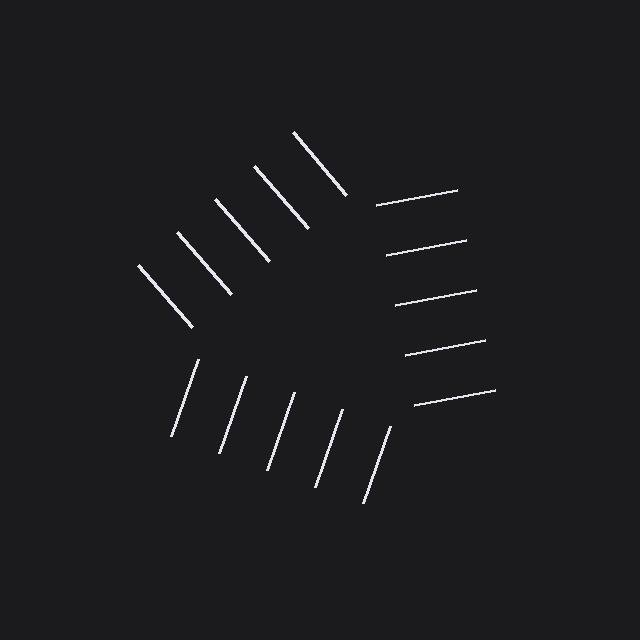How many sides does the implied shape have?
3 sides — the line-ends trace a triangle.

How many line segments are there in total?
15 — 5 along each of the 3 edges.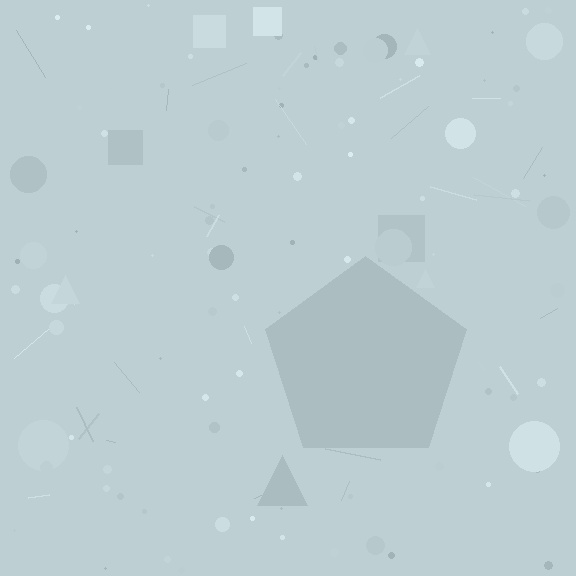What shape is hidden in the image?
A pentagon is hidden in the image.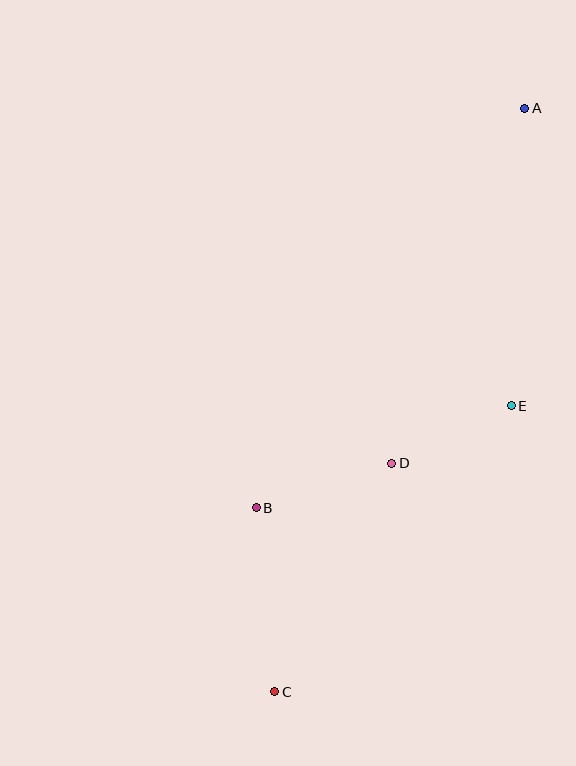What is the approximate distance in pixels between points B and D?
The distance between B and D is approximately 143 pixels.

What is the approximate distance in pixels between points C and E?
The distance between C and E is approximately 371 pixels.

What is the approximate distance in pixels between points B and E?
The distance between B and E is approximately 275 pixels.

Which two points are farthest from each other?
Points A and C are farthest from each other.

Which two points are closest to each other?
Points D and E are closest to each other.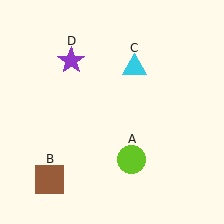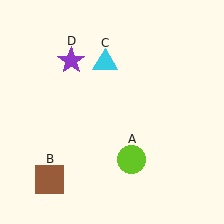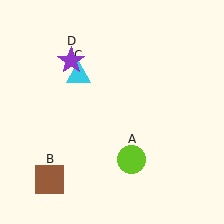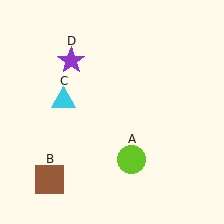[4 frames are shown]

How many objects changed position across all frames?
1 object changed position: cyan triangle (object C).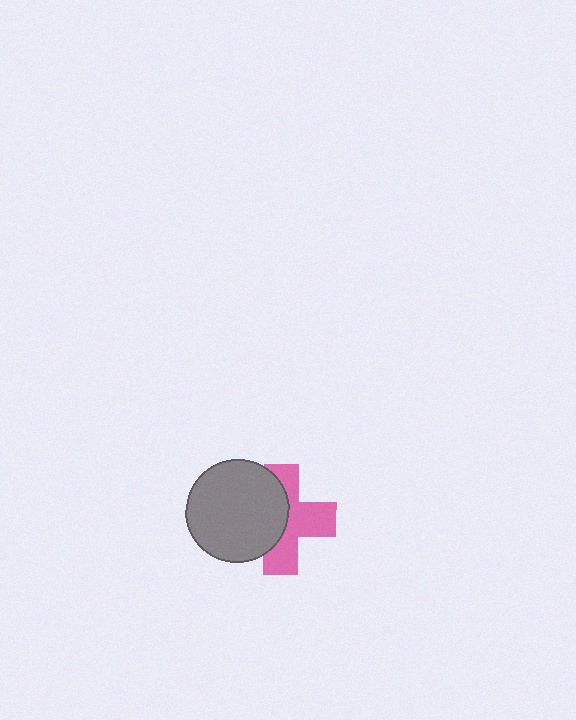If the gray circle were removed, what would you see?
You would see the complete pink cross.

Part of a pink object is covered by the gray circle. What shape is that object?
It is a cross.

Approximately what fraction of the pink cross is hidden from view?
Roughly 45% of the pink cross is hidden behind the gray circle.